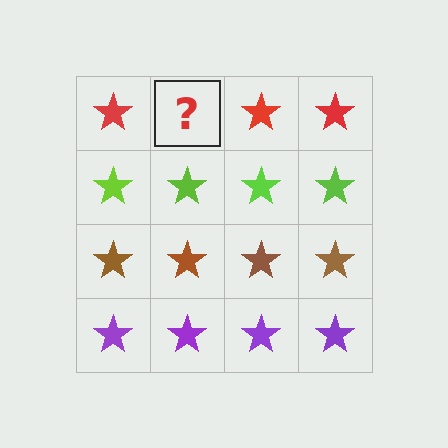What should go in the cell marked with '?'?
The missing cell should contain a red star.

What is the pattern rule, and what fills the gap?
The rule is that each row has a consistent color. The gap should be filled with a red star.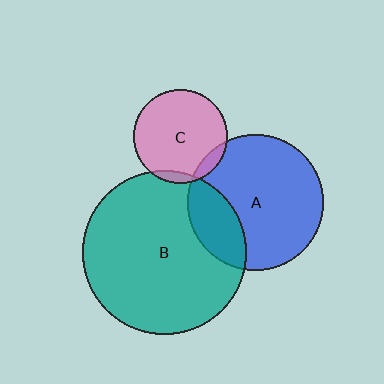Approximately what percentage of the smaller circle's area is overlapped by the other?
Approximately 5%.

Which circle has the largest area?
Circle B (teal).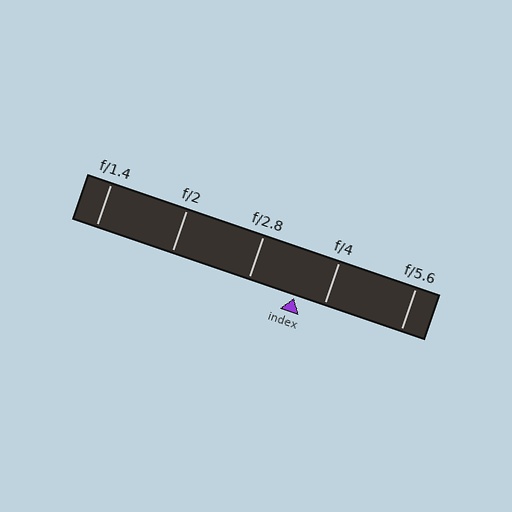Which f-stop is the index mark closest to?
The index mark is closest to f/4.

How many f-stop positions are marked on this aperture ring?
There are 5 f-stop positions marked.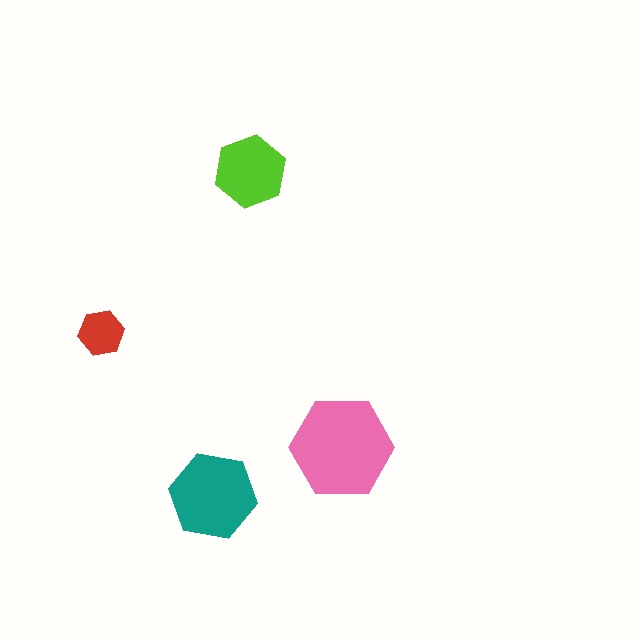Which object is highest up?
The lime hexagon is topmost.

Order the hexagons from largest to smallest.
the pink one, the teal one, the lime one, the red one.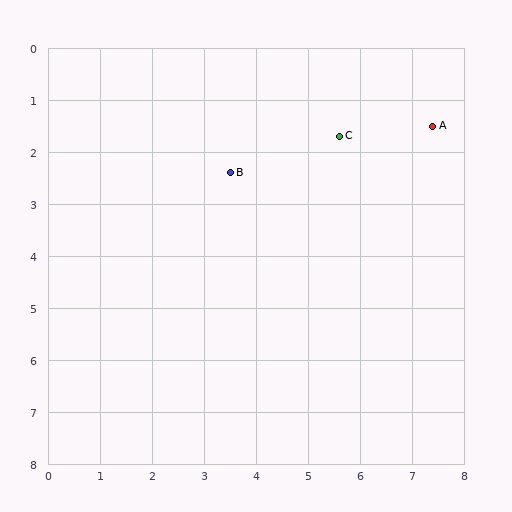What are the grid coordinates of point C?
Point C is at approximately (5.6, 1.7).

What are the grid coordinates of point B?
Point B is at approximately (3.5, 2.4).